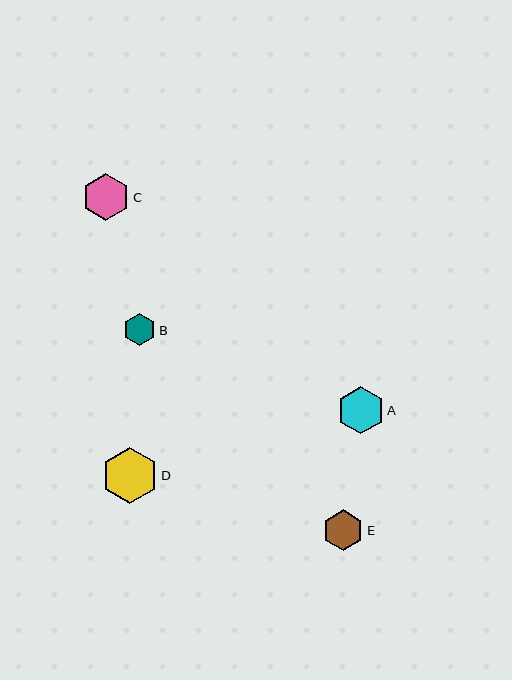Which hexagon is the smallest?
Hexagon B is the smallest with a size of approximately 32 pixels.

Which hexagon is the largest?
Hexagon D is the largest with a size of approximately 56 pixels.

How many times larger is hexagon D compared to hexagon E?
Hexagon D is approximately 1.4 times the size of hexagon E.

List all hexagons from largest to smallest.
From largest to smallest: D, C, A, E, B.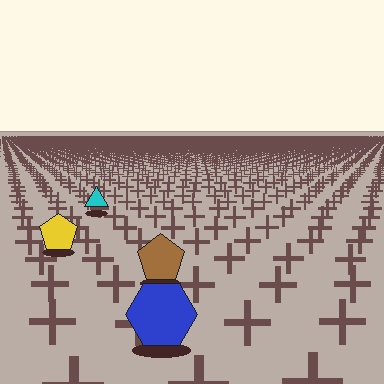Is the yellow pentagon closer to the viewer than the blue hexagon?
No. The blue hexagon is closer — you can tell from the texture gradient: the ground texture is coarser near it.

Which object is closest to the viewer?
The blue hexagon is closest. The texture marks near it are larger and more spread out.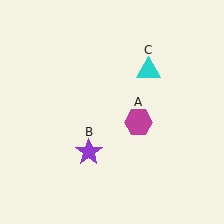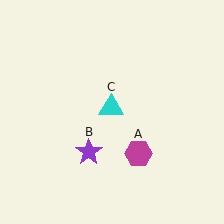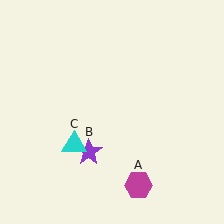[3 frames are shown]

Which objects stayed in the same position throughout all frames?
Purple star (object B) remained stationary.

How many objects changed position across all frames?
2 objects changed position: magenta hexagon (object A), cyan triangle (object C).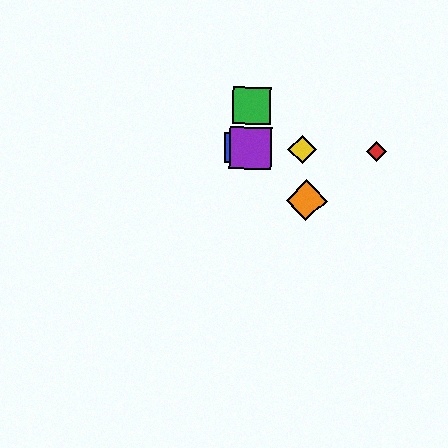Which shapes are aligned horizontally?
The red diamond, the blue square, the yellow diamond, the purple square are aligned horizontally.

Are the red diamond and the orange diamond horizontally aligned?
No, the red diamond is at y≈151 and the orange diamond is at y≈200.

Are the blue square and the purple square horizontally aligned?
Yes, both are at y≈148.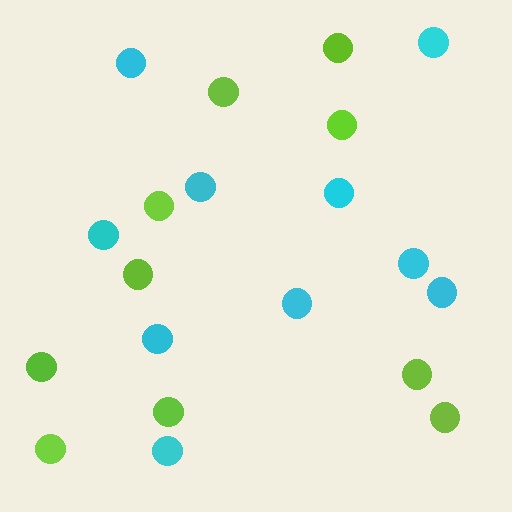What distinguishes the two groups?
There are 2 groups: one group of lime circles (10) and one group of cyan circles (10).